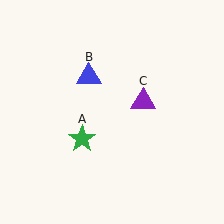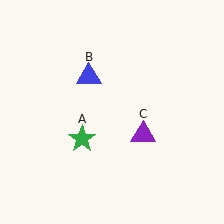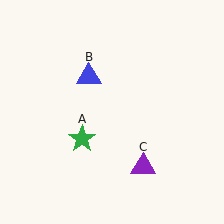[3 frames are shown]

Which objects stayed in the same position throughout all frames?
Green star (object A) and blue triangle (object B) remained stationary.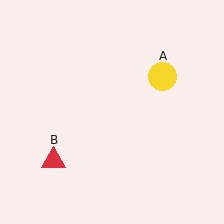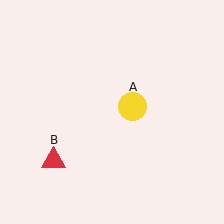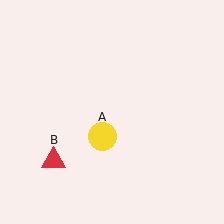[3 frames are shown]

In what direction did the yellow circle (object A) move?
The yellow circle (object A) moved down and to the left.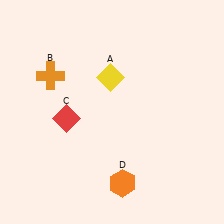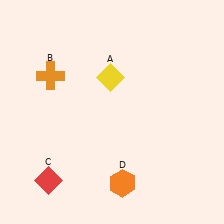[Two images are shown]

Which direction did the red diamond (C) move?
The red diamond (C) moved down.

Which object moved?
The red diamond (C) moved down.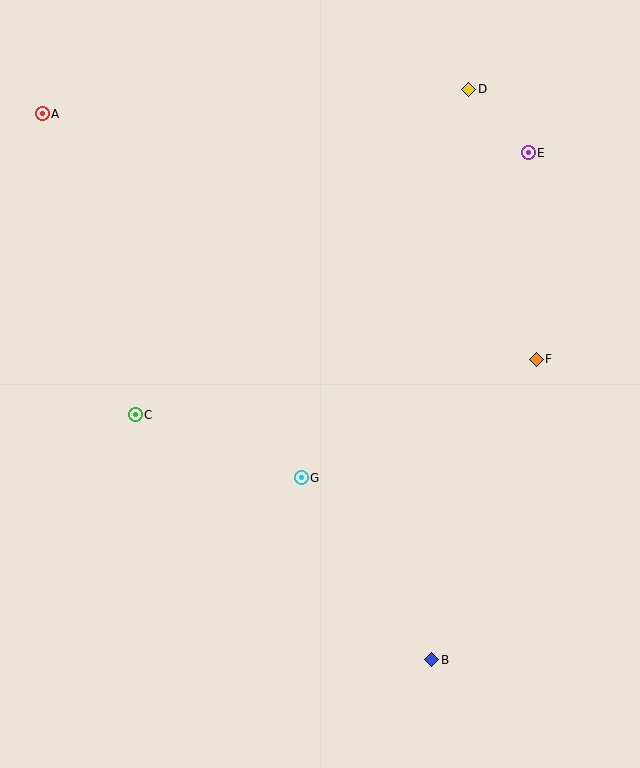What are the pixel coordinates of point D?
Point D is at (469, 89).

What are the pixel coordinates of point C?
Point C is at (135, 415).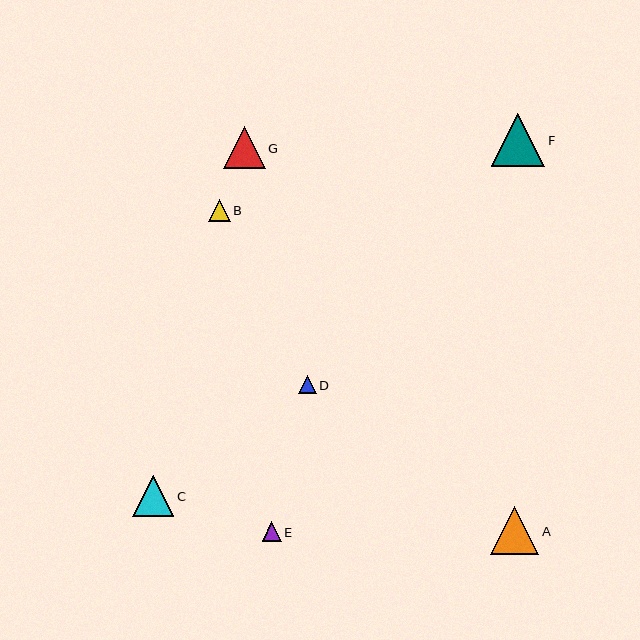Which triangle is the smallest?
Triangle D is the smallest with a size of approximately 18 pixels.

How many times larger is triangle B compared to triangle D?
Triangle B is approximately 1.2 times the size of triangle D.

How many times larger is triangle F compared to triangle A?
Triangle F is approximately 1.1 times the size of triangle A.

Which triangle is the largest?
Triangle F is the largest with a size of approximately 53 pixels.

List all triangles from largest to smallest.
From largest to smallest: F, A, G, C, B, E, D.